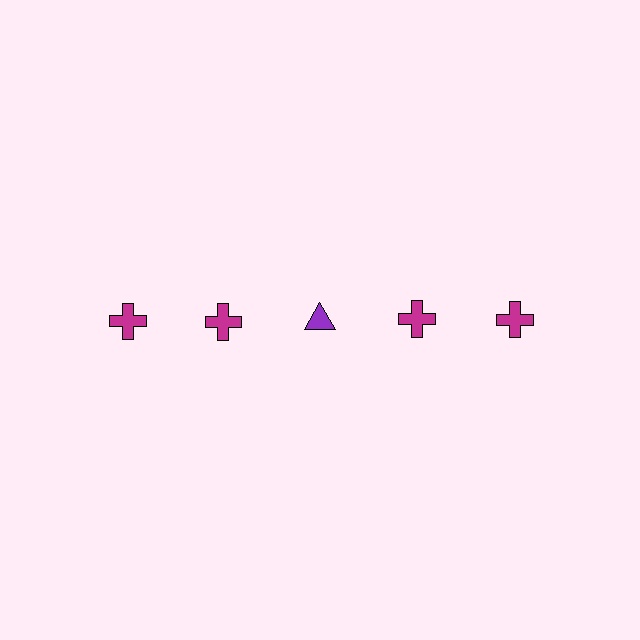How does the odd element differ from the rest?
It differs in both color (purple instead of magenta) and shape (triangle instead of cross).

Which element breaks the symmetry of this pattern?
The purple triangle in the top row, center column breaks the symmetry. All other shapes are magenta crosses.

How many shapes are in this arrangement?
There are 5 shapes arranged in a grid pattern.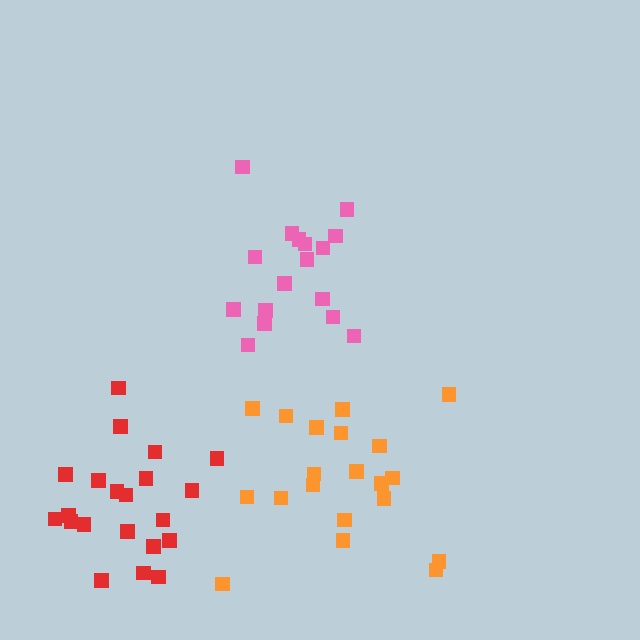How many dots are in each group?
Group 1: 20 dots, Group 2: 21 dots, Group 3: 17 dots (58 total).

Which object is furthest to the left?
The red cluster is leftmost.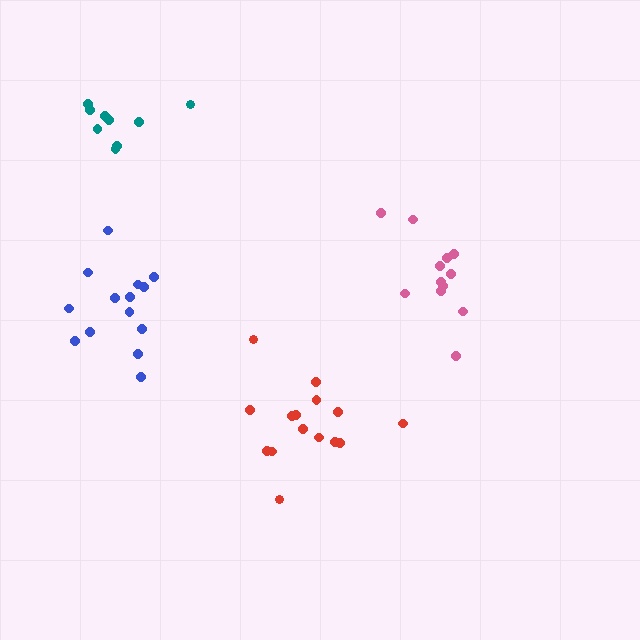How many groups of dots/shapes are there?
There are 4 groups.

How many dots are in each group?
Group 1: 15 dots, Group 2: 9 dots, Group 3: 12 dots, Group 4: 14 dots (50 total).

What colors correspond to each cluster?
The clusters are colored: red, teal, pink, blue.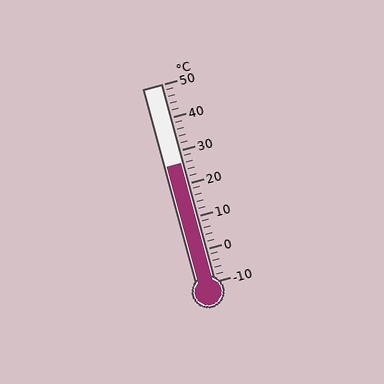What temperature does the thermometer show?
The thermometer shows approximately 26°C.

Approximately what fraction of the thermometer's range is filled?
The thermometer is filled to approximately 60% of its range.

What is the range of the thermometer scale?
The thermometer scale ranges from -10°C to 50°C.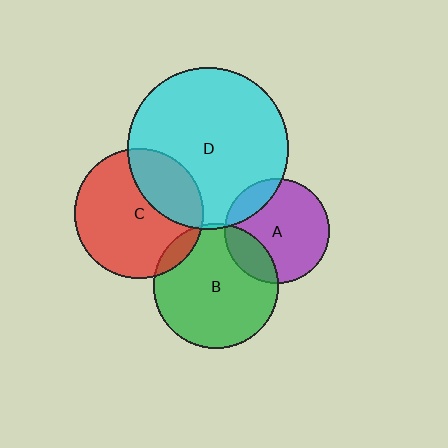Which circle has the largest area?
Circle D (cyan).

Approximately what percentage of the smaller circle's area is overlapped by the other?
Approximately 30%.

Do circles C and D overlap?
Yes.